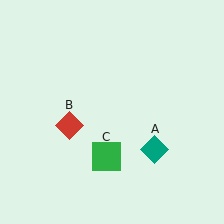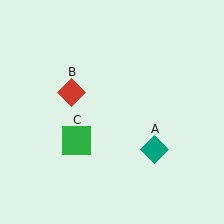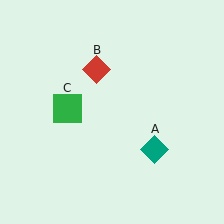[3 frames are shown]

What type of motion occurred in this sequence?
The red diamond (object B), green square (object C) rotated clockwise around the center of the scene.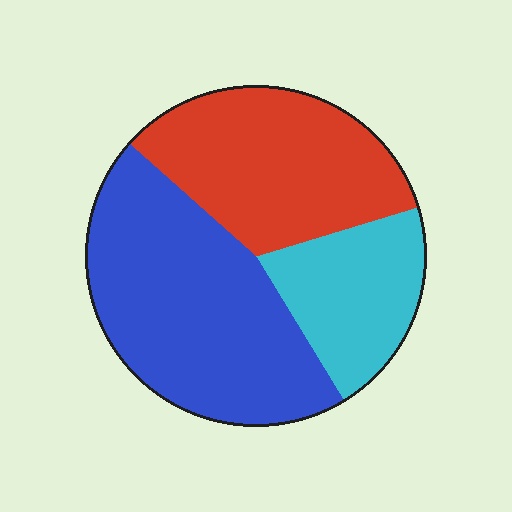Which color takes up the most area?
Blue, at roughly 45%.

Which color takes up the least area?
Cyan, at roughly 20%.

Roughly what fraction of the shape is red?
Red takes up about one third (1/3) of the shape.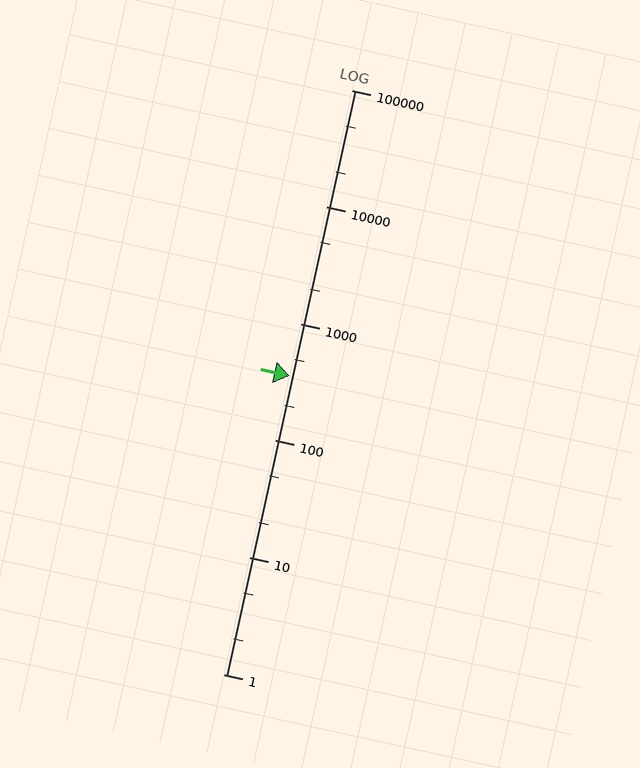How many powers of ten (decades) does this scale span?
The scale spans 5 decades, from 1 to 100000.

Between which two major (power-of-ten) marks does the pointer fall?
The pointer is between 100 and 1000.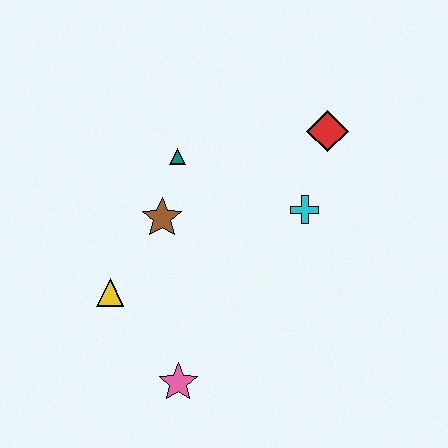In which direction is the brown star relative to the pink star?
The brown star is above the pink star.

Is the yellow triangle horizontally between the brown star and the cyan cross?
No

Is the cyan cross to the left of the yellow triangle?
No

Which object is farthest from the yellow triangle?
The red diamond is farthest from the yellow triangle.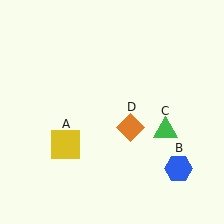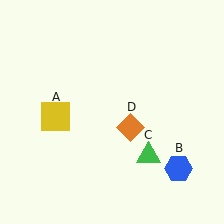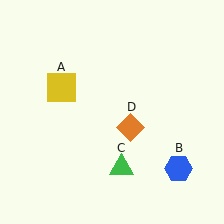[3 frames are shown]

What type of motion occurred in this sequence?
The yellow square (object A), green triangle (object C) rotated clockwise around the center of the scene.